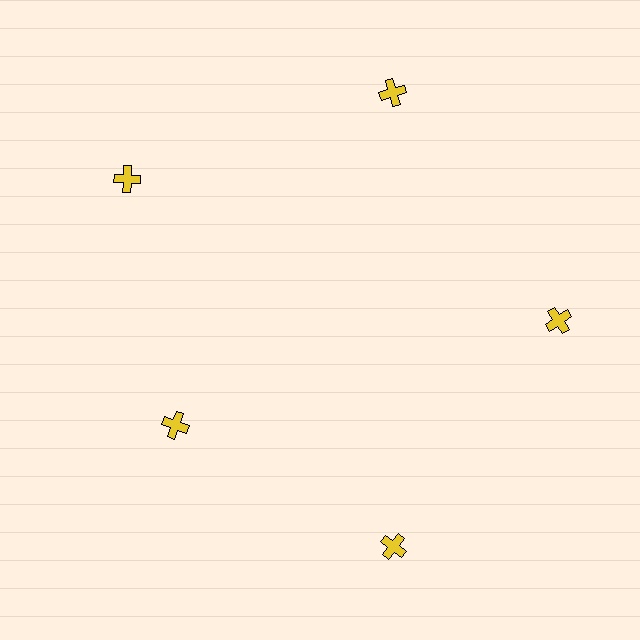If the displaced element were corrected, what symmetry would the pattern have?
It would have 5-fold rotational symmetry — the pattern would map onto itself every 72 degrees.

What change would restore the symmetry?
The symmetry would be restored by moving it outward, back onto the ring so that all 5 crosses sit at equal angles and equal distance from the center.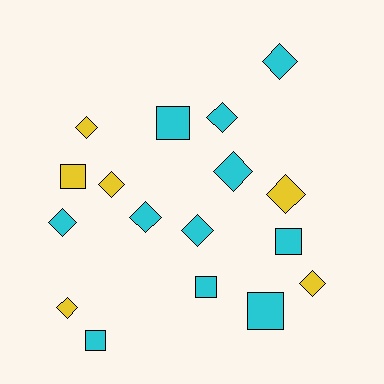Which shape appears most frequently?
Diamond, with 11 objects.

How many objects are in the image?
There are 17 objects.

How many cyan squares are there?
There are 5 cyan squares.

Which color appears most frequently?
Cyan, with 11 objects.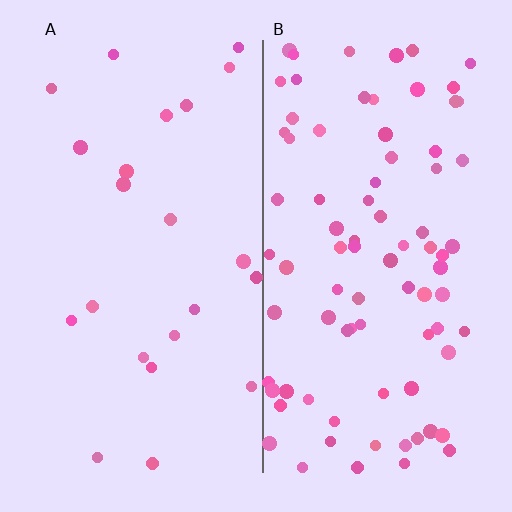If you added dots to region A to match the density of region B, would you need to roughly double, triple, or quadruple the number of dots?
Approximately quadruple.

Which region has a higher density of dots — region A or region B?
B (the right).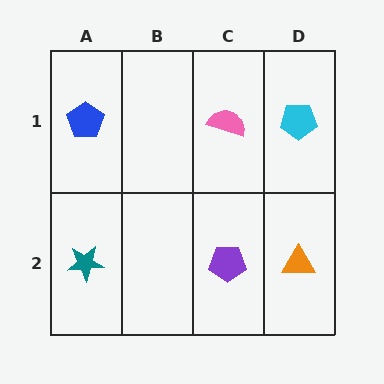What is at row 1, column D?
A cyan pentagon.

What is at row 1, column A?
A blue pentagon.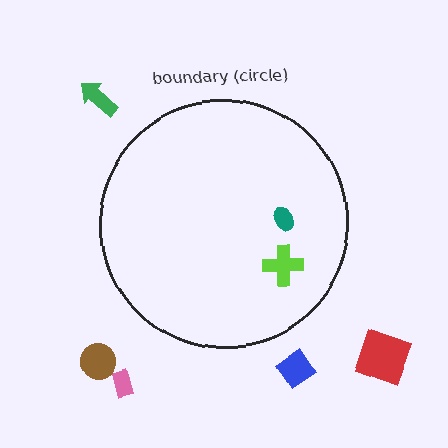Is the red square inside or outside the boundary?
Outside.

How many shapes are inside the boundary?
2 inside, 5 outside.